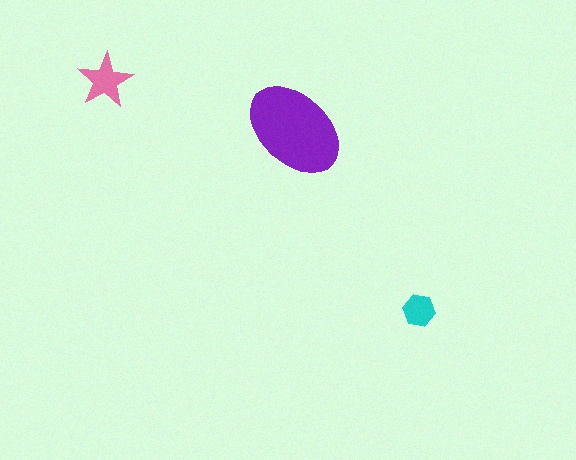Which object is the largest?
The purple ellipse.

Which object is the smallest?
The cyan hexagon.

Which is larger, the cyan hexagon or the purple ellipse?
The purple ellipse.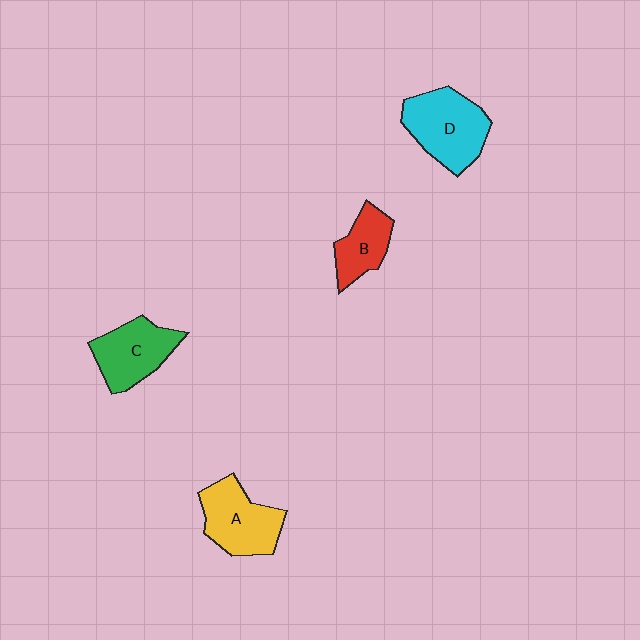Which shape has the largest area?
Shape D (cyan).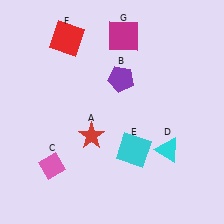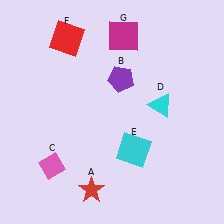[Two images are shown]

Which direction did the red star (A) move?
The red star (A) moved down.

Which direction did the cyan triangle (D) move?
The cyan triangle (D) moved up.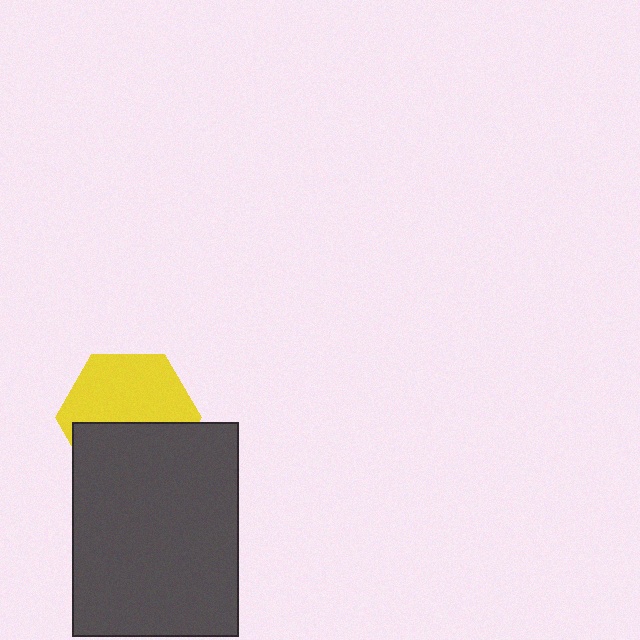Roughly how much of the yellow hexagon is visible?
About half of it is visible (roughly 55%).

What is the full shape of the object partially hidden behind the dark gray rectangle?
The partially hidden object is a yellow hexagon.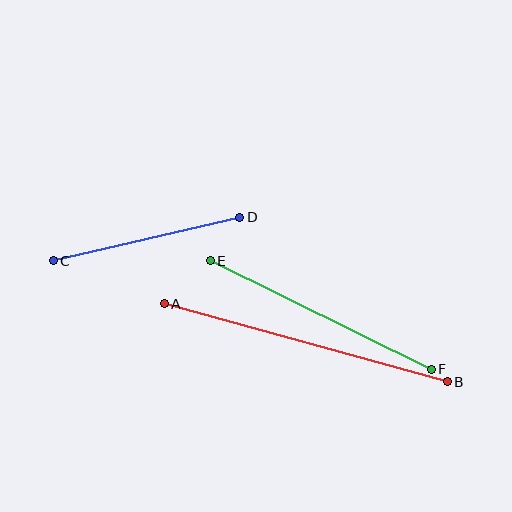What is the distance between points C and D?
The distance is approximately 192 pixels.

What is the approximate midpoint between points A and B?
The midpoint is at approximately (306, 343) pixels.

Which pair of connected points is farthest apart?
Points A and B are farthest apart.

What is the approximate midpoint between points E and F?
The midpoint is at approximately (321, 315) pixels.